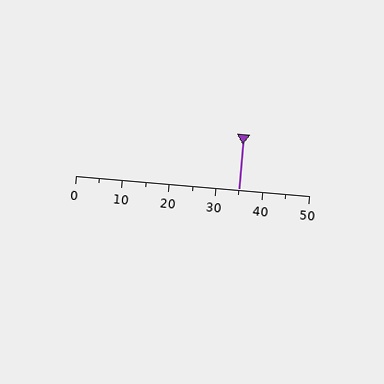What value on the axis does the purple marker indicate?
The marker indicates approximately 35.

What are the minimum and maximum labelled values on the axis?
The axis runs from 0 to 50.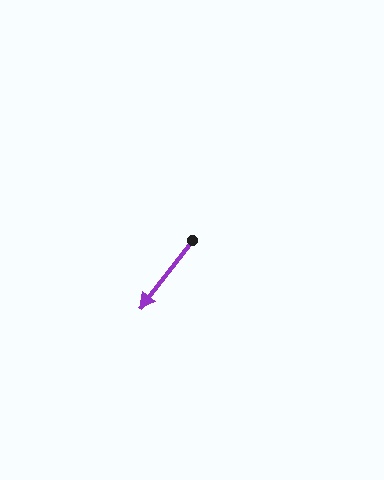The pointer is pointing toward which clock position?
Roughly 7 o'clock.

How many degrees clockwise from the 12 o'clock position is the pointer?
Approximately 217 degrees.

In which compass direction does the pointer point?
Southwest.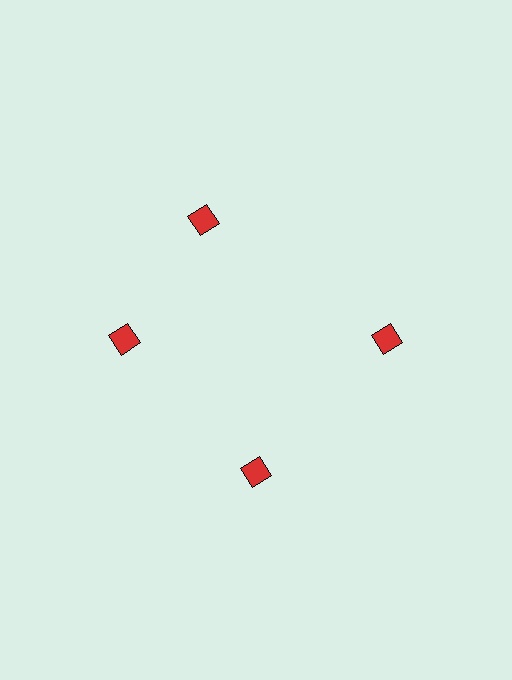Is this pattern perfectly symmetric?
No. The 4 red squares are arranged in a ring, but one element near the 12 o'clock position is rotated out of alignment along the ring, breaking the 4-fold rotational symmetry.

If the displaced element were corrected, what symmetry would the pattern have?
It would have 4-fold rotational symmetry — the pattern would map onto itself every 90 degrees.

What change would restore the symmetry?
The symmetry would be restored by rotating it back into even spacing with its neighbors so that all 4 squares sit at equal angles and equal distance from the center.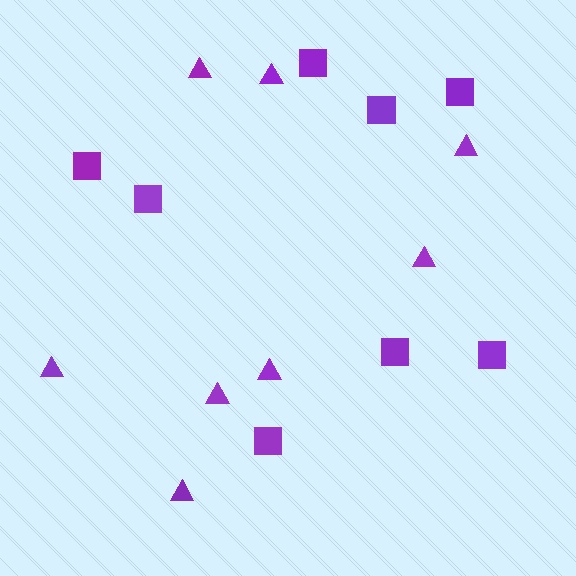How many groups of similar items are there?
There are 2 groups: one group of squares (8) and one group of triangles (8).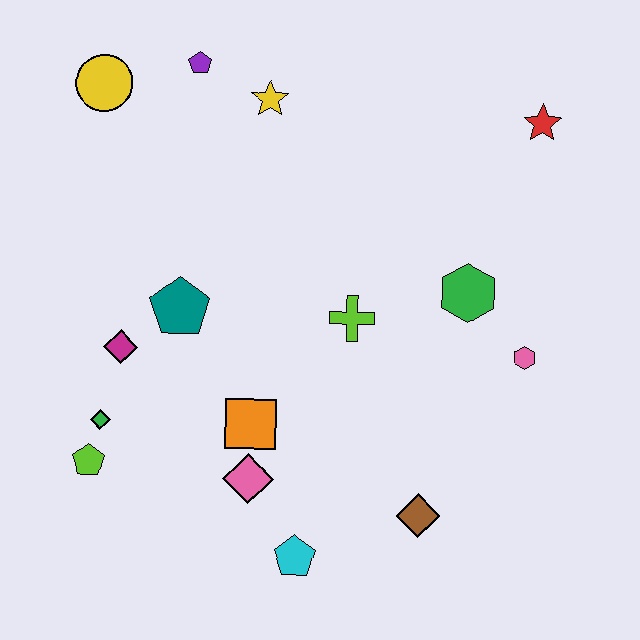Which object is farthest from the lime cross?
The yellow circle is farthest from the lime cross.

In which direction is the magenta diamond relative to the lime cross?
The magenta diamond is to the left of the lime cross.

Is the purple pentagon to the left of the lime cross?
Yes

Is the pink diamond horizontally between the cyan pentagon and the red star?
No